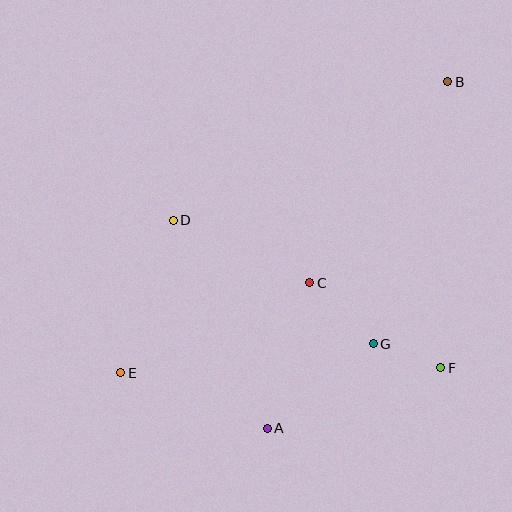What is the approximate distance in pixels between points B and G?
The distance between B and G is approximately 272 pixels.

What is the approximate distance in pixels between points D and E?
The distance between D and E is approximately 161 pixels.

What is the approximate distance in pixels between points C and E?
The distance between C and E is approximately 209 pixels.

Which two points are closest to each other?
Points F and G are closest to each other.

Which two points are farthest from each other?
Points B and E are farthest from each other.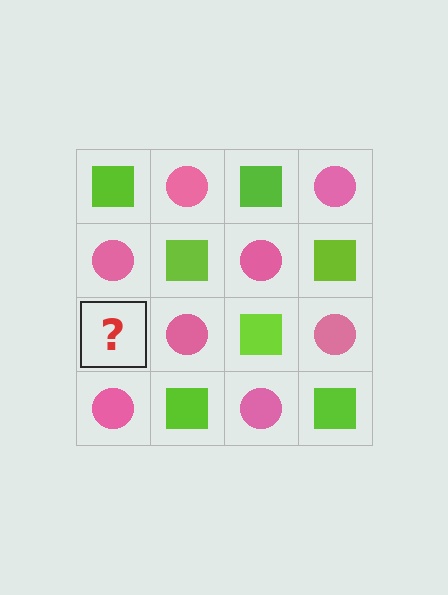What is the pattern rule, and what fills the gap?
The rule is that it alternates lime square and pink circle in a checkerboard pattern. The gap should be filled with a lime square.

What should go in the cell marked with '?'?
The missing cell should contain a lime square.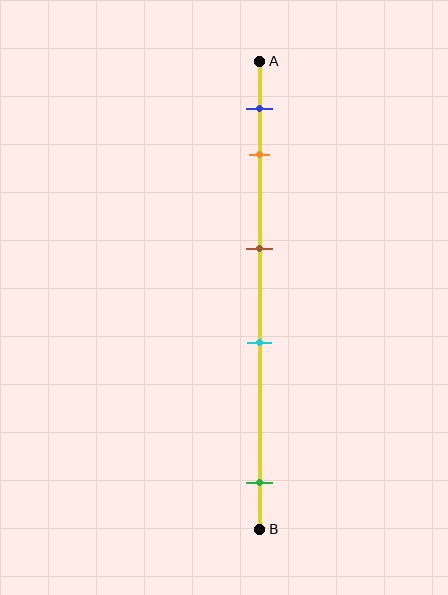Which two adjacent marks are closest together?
The blue and orange marks are the closest adjacent pair.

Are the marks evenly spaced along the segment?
No, the marks are not evenly spaced.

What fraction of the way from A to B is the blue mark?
The blue mark is approximately 10% (0.1) of the way from A to B.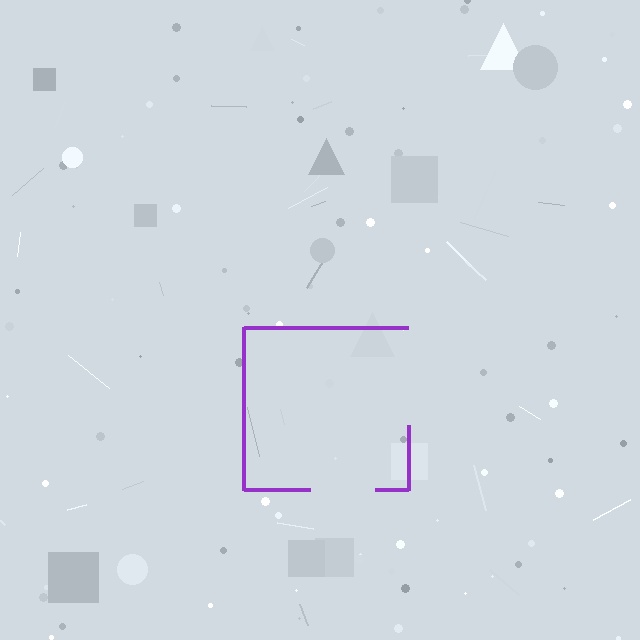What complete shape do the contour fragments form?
The contour fragments form a square.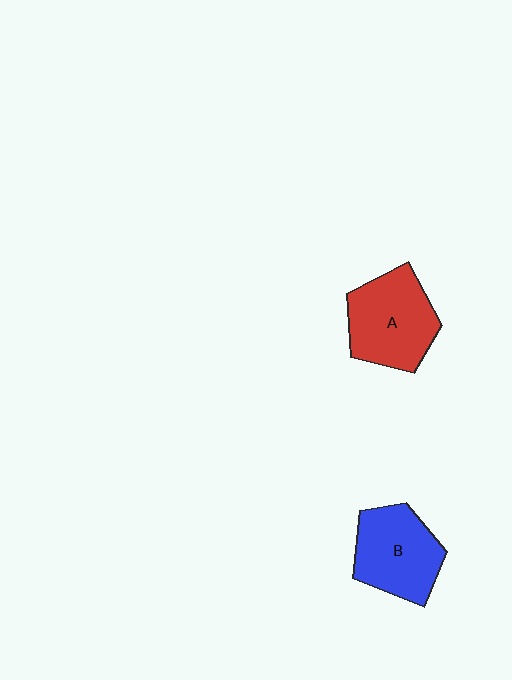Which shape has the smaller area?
Shape B (blue).